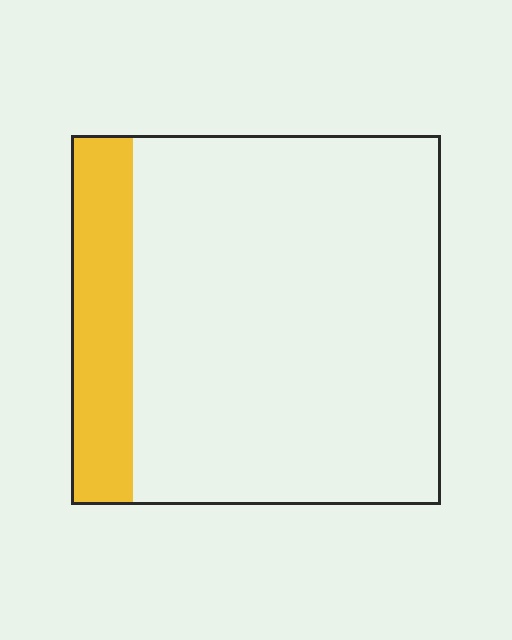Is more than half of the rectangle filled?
No.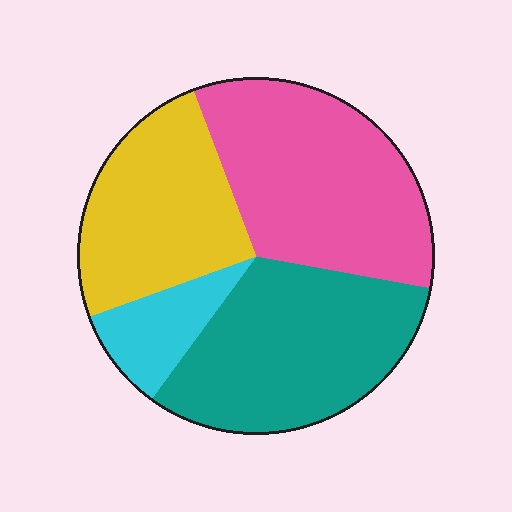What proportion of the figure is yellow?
Yellow takes up about one quarter (1/4) of the figure.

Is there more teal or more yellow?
Teal.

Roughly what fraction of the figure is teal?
Teal takes up about one third (1/3) of the figure.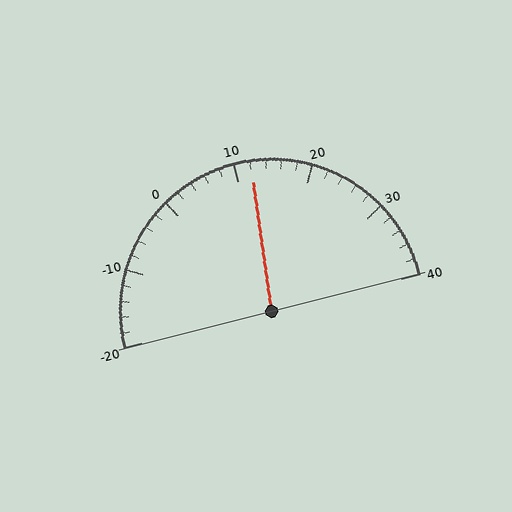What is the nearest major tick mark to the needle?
The nearest major tick mark is 10.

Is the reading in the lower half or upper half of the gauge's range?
The reading is in the upper half of the range (-20 to 40).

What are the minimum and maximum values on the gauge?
The gauge ranges from -20 to 40.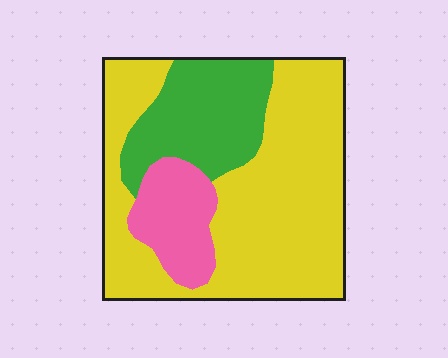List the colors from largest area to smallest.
From largest to smallest: yellow, green, pink.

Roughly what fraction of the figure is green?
Green covers 23% of the figure.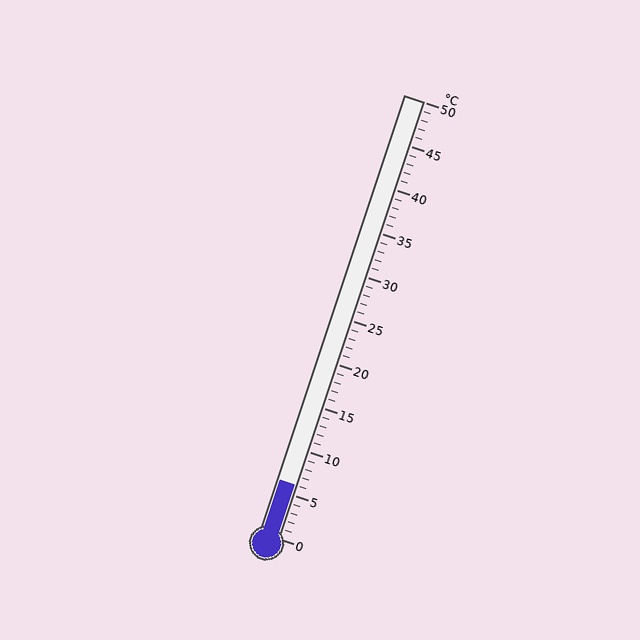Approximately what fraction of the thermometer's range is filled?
The thermometer is filled to approximately 10% of its range.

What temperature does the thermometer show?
The thermometer shows approximately 6°C.